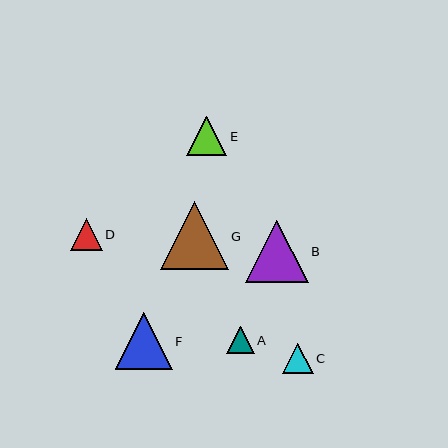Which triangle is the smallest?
Triangle A is the smallest with a size of approximately 28 pixels.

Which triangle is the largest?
Triangle G is the largest with a size of approximately 68 pixels.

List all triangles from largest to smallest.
From largest to smallest: G, B, F, E, D, C, A.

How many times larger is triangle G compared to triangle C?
Triangle G is approximately 2.2 times the size of triangle C.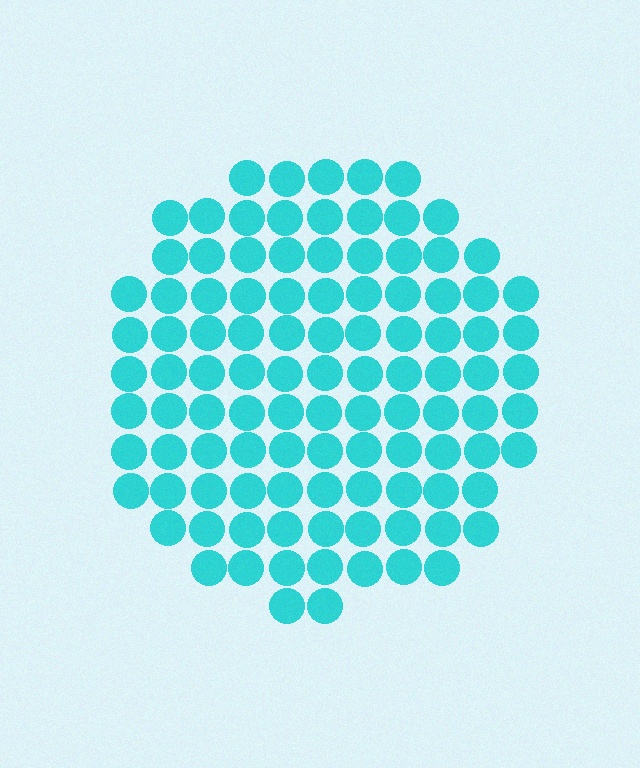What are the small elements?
The small elements are circles.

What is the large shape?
The large shape is a circle.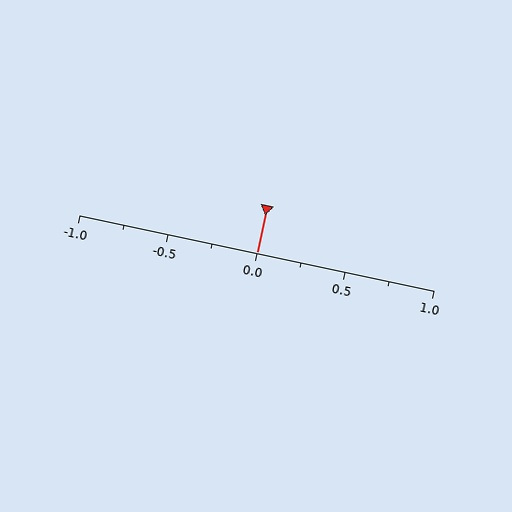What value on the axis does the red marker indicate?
The marker indicates approximately 0.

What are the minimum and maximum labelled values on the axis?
The axis runs from -1.0 to 1.0.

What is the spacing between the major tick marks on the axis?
The major ticks are spaced 0.5 apart.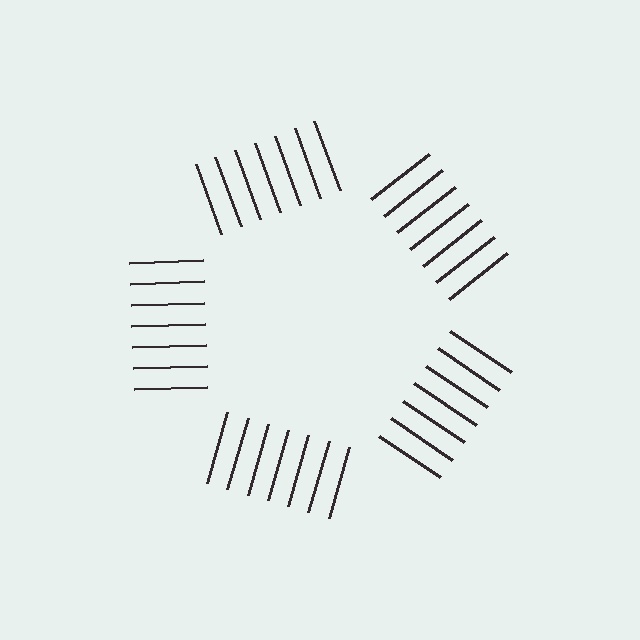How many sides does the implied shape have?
5 sides — the line-ends trace a pentagon.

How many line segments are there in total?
35 — 7 along each of the 5 edges.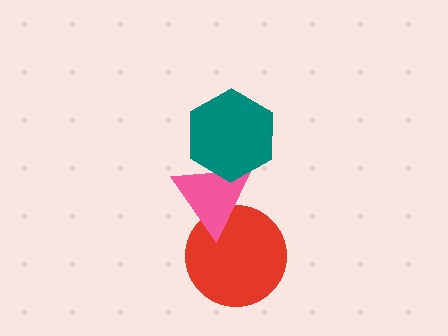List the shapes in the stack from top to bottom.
From top to bottom: the teal hexagon, the pink triangle, the red circle.